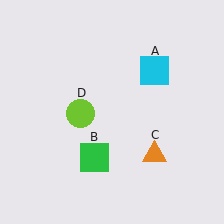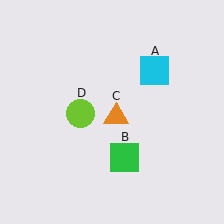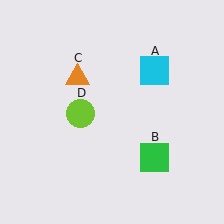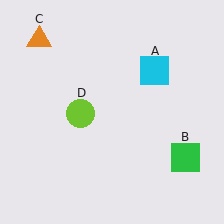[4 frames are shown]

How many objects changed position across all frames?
2 objects changed position: green square (object B), orange triangle (object C).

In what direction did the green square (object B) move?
The green square (object B) moved right.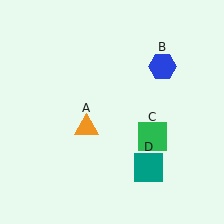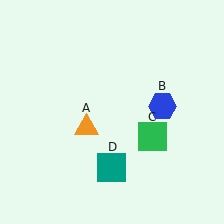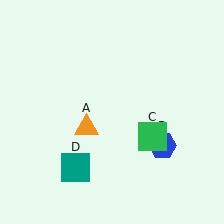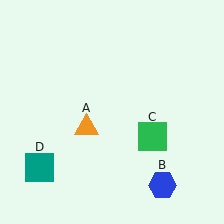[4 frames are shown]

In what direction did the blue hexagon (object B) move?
The blue hexagon (object B) moved down.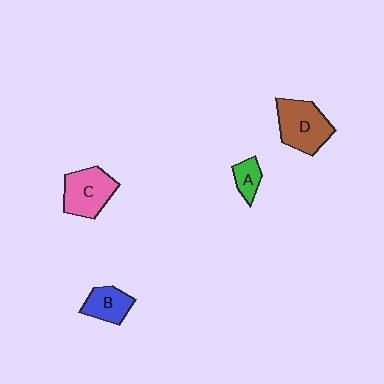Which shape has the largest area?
Shape D (brown).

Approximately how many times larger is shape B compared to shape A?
Approximately 1.5 times.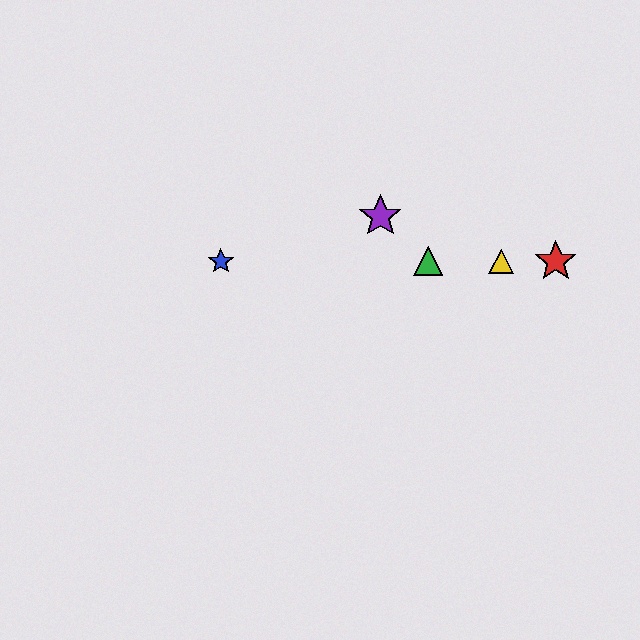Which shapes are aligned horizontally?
The red star, the blue star, the green triangle, the yellow triangle are aligned horizontally.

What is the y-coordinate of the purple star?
The purple star is at y≈216.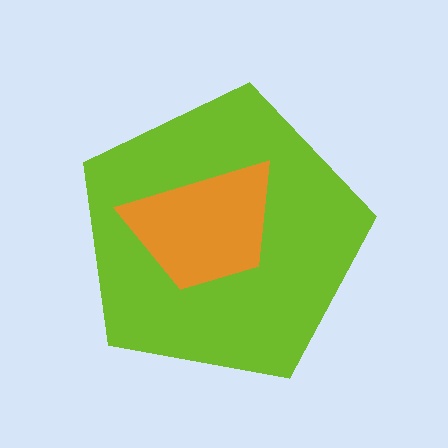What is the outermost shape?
The lime pentagon.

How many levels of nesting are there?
2.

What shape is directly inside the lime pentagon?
The orange trapezoid.